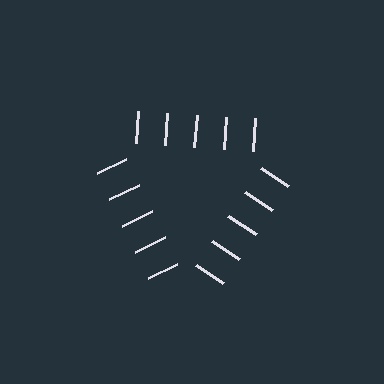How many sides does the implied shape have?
3 sides — the line-ends trace a triangle.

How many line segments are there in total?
15 — 5 along each of the 3 edges.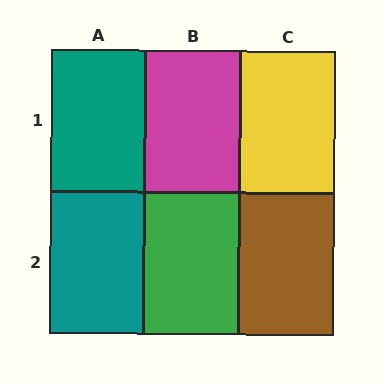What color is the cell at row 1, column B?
Magenta.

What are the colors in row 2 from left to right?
Teal, green, brown.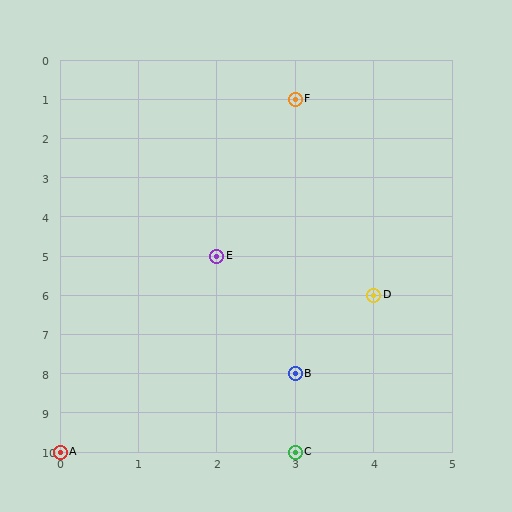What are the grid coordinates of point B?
Point B is at grid coordinates (3, 8).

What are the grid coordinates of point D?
Point D is at grid coordinates (4, 6).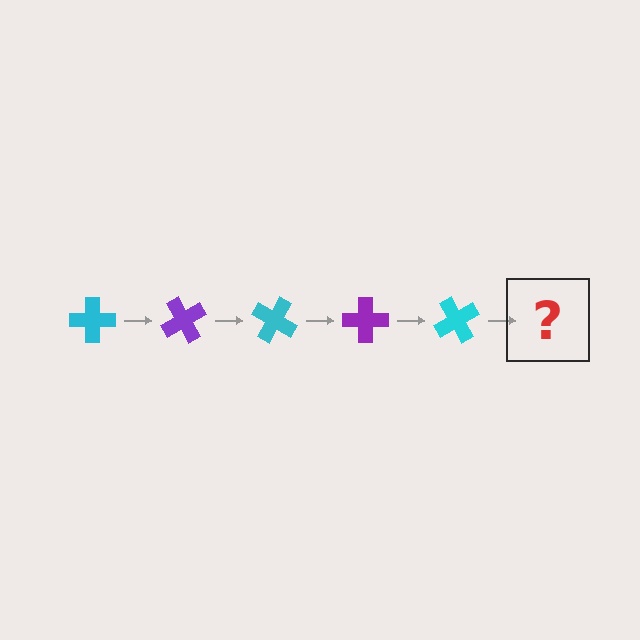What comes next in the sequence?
The next element should be a purple cross, rotated 300 degrees from the start.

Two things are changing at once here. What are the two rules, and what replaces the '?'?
The two rules are that it rotates 60 degrees each step and the color cycles through cyan and purple. The '?' should be a purple cross, rotated 300 degrees from the start.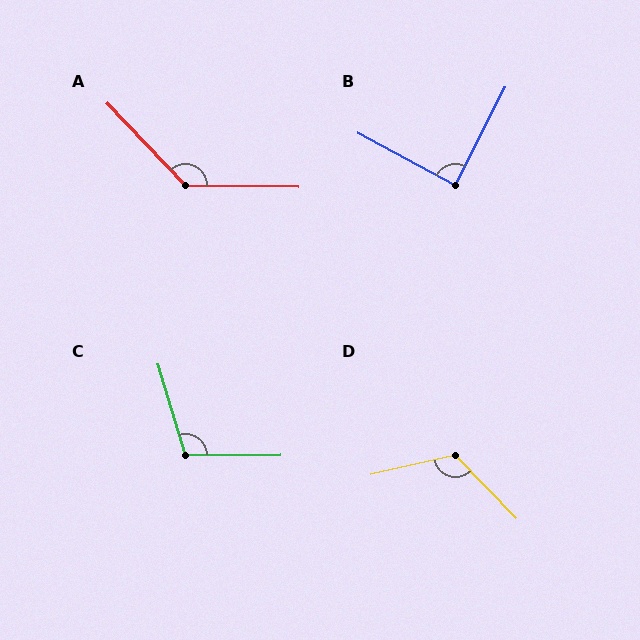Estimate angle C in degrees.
Approximately 106 degrees.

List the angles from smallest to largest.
B (89°), C (106°), D (121°), A (134°).